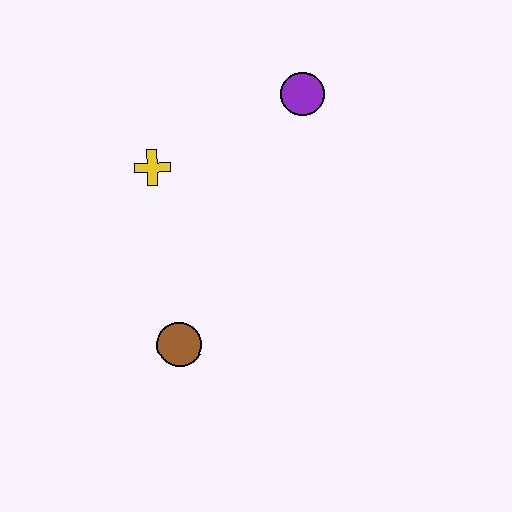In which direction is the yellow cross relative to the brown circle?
The yellow cross is above the brown circle.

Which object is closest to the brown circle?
The yellow cross is closest to the brown circle.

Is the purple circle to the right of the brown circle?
Yes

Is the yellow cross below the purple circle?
Yes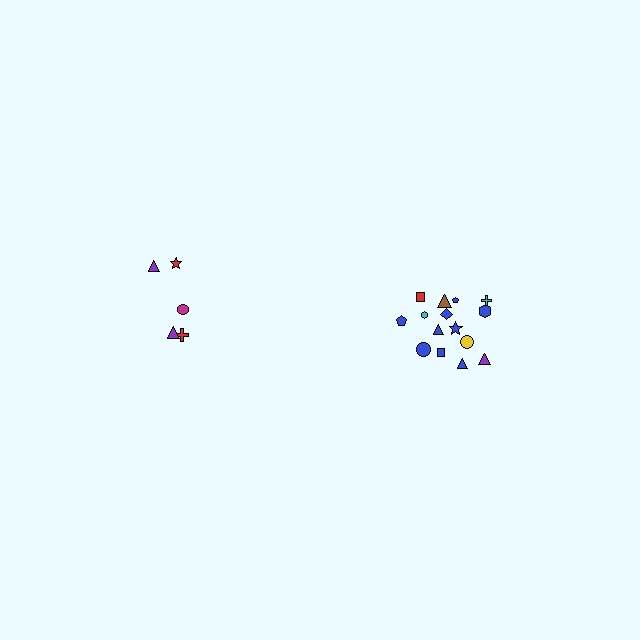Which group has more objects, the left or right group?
The right group.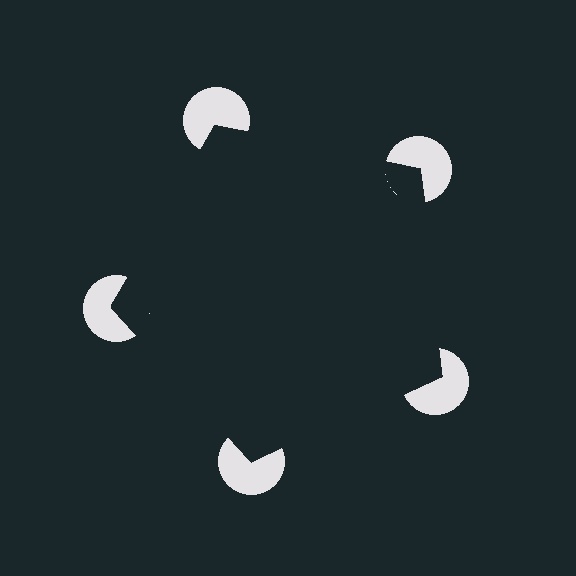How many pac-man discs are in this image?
There are 5 — one at each vertex of the illusory pentagon.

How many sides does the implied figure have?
5 sides.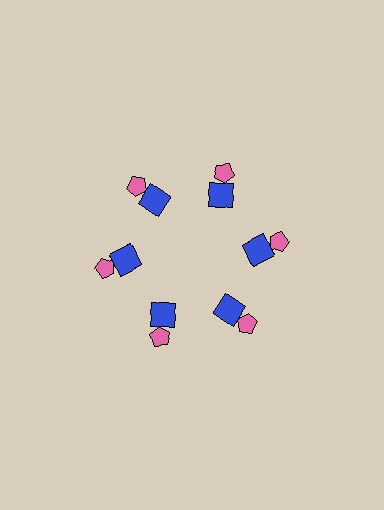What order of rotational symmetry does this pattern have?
This pattern has 6-fold rotational symmetry.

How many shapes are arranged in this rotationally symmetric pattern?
There are 12 shapes, arranged in 6 groups of 2.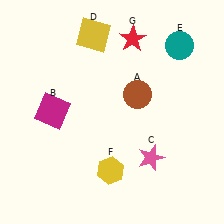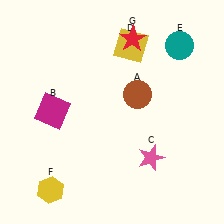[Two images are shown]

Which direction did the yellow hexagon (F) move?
The yellow hexagon (F) moved left.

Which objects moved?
The objects that moved are: the yellow square (D), the yellow hexagon (F).